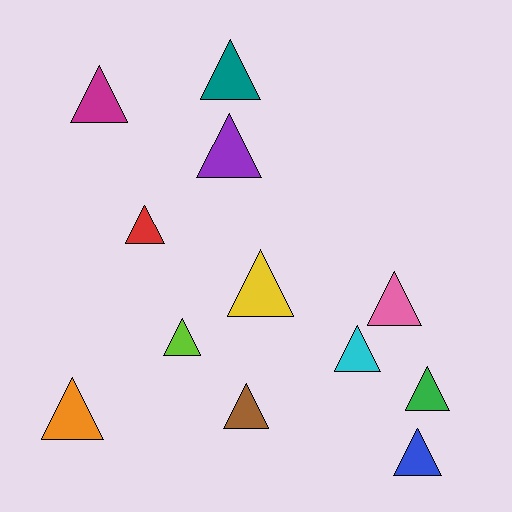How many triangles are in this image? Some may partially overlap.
There are 12 triangles.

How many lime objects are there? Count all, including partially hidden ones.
There is 1 lime object.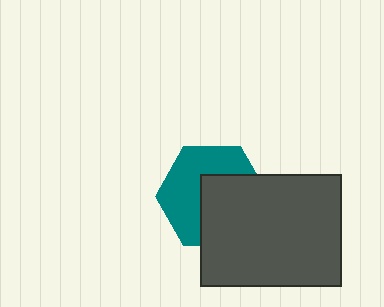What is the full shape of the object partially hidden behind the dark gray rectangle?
The partially hidden object is a teal hexagon.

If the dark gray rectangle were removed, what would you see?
You would see the complete teal hexagon.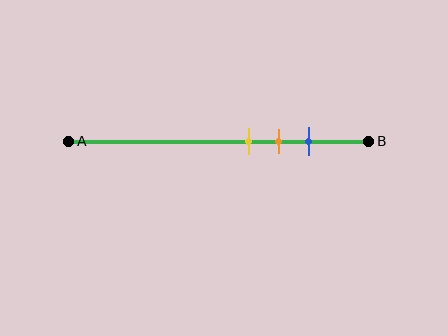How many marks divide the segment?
There are 3 marks dividing the segment.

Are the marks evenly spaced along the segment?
Yes, the marks are approximately evenly spaced.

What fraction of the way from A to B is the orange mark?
The orange mark is approximately 70% (0.7) of the way from A to B.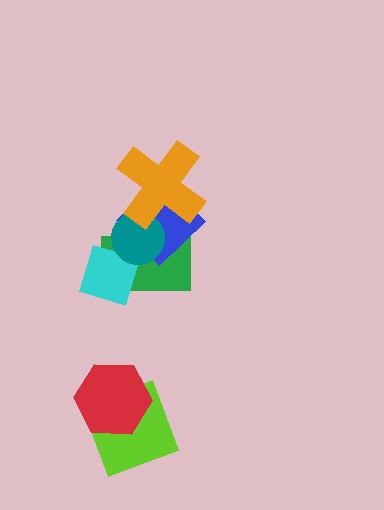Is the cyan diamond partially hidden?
Yes, it is partially covered by another shape.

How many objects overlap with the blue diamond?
3 objects overlap with the blue diamond.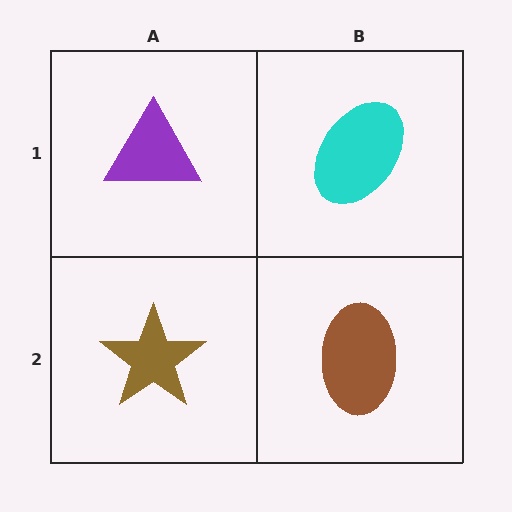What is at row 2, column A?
A brown star.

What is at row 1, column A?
A purple triangle.